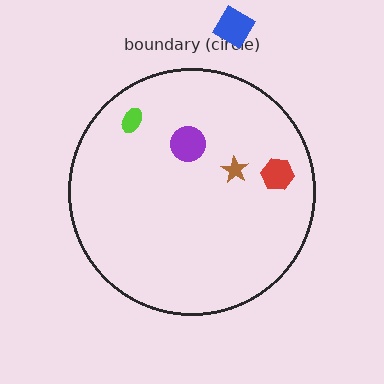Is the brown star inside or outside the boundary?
Inside.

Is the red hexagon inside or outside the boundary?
Inside.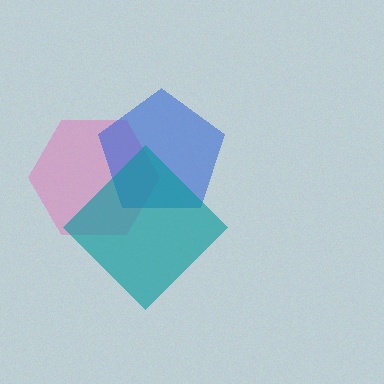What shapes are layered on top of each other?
The layered shapes are: a pink hexagon, a blue pentagon, a teal diamond.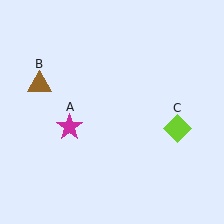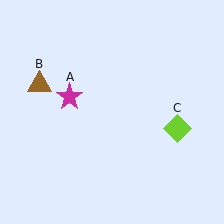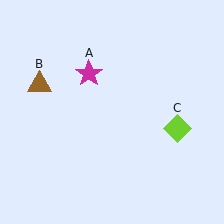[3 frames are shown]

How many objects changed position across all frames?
1 object changed position: magenta star (object A).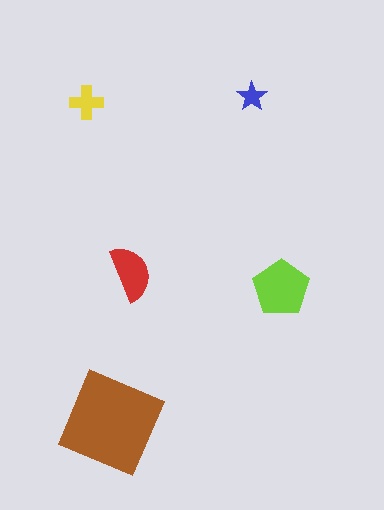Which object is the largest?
The brown square.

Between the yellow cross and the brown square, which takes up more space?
The brown square.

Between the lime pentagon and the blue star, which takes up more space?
The lime pentagon.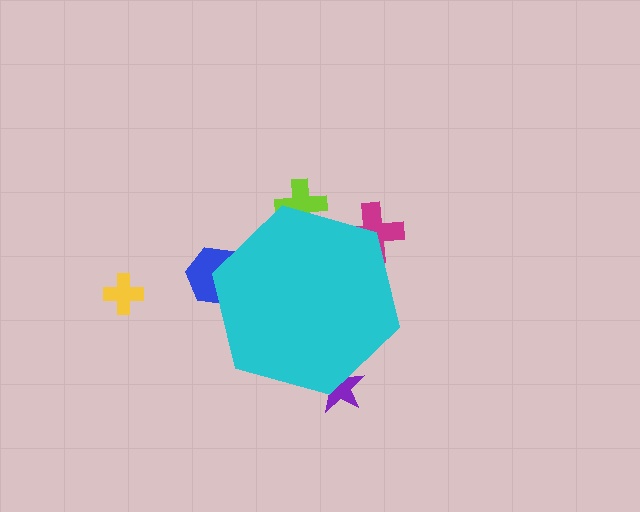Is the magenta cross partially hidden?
Yes, the magenta cross is partially hidden behind the cyan hexagon.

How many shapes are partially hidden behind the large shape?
4 shapes are partially hidden.